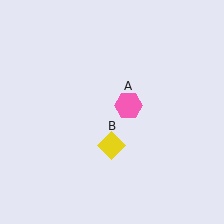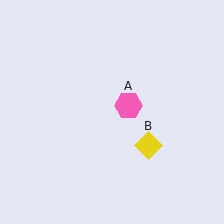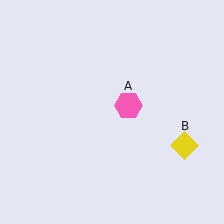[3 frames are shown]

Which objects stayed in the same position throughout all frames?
Pink hexagon (object A) remained stationary.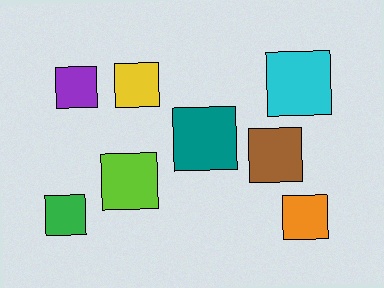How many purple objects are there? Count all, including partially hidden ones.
There is 1 purple object.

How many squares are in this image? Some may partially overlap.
There are 8 squares.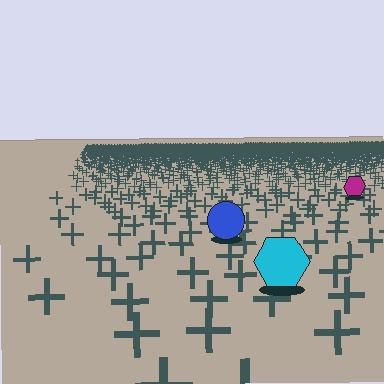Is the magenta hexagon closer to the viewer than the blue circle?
No. The blue circle is closer — you can tell from the texture gradient: the ground texture is coarser near it.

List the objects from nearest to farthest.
From nearest to farthest: the cyan hexagon, the blue circle, the magenta hexagon.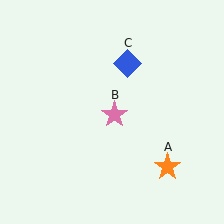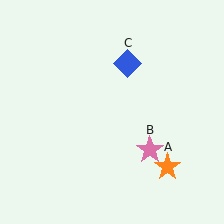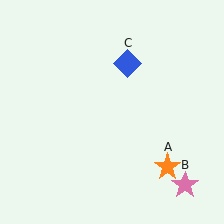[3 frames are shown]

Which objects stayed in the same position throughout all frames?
Orange star (object A) and blue diamond (object C) remained stationary.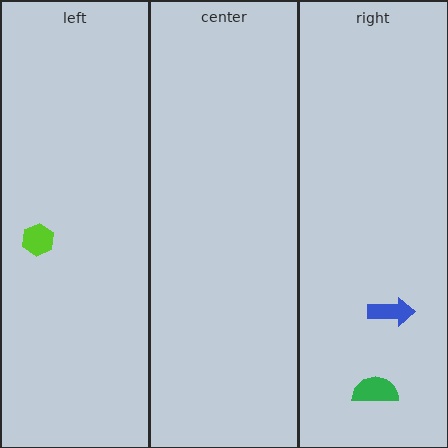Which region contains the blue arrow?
The right region.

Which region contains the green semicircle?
The right region.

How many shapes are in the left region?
1.